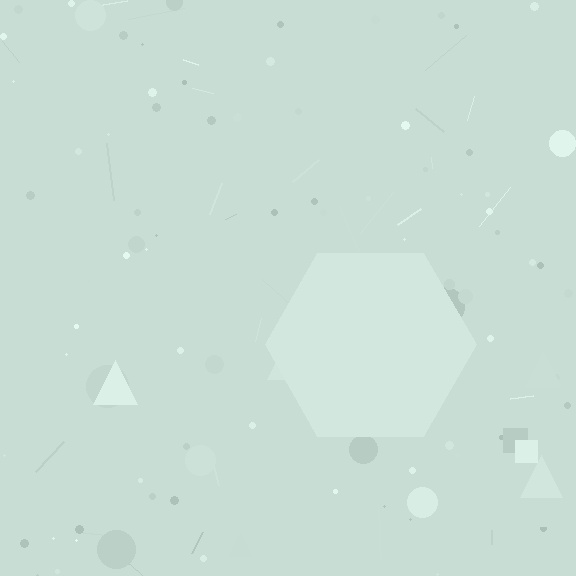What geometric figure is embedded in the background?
A hexagon is embedded in the background.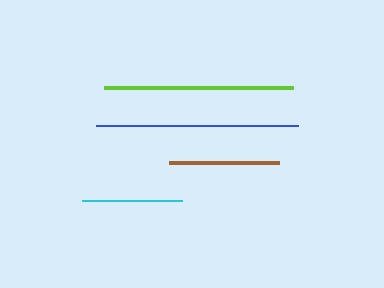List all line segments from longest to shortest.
From longest to shortest: blue, lime, brown, cyan.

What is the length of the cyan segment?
The cyan segment is approximately 100 pixels long.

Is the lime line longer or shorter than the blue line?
The blue line is longer than the lime line.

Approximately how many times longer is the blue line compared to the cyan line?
The blue line is approximately 2.0 times the length of the cyan line.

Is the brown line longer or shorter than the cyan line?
The brown line is longer than the cyan line.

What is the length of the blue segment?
The blue segment is approximately 202 pixels long.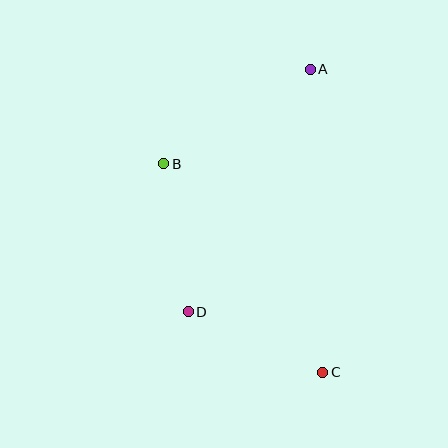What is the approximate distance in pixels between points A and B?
The distance between A and B is approximately 174 pixels.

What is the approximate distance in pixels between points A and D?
The distance between A and D is approximately 272 pixels.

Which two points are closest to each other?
Points C and D are closest to each other.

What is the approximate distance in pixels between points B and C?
The distance between B and C is approximately 262 pixels.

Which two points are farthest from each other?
Points A and C are farthest from each other.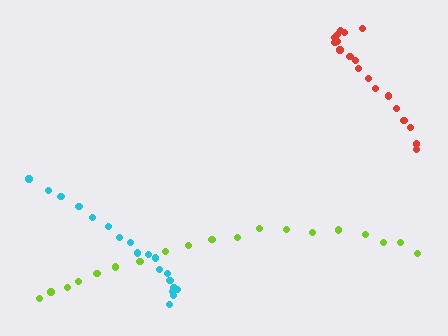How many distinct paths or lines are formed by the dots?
There are 3 distinct paths.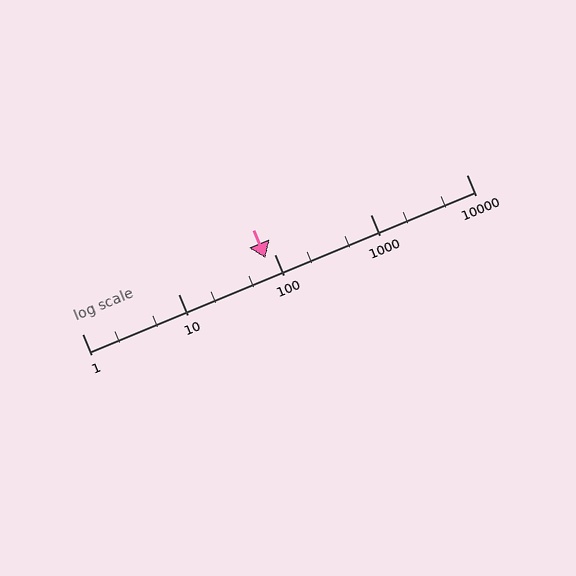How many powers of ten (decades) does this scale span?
The scale spans 4 decades, from 1 to 10000.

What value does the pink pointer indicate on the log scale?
The pointer indicates approximately 81.